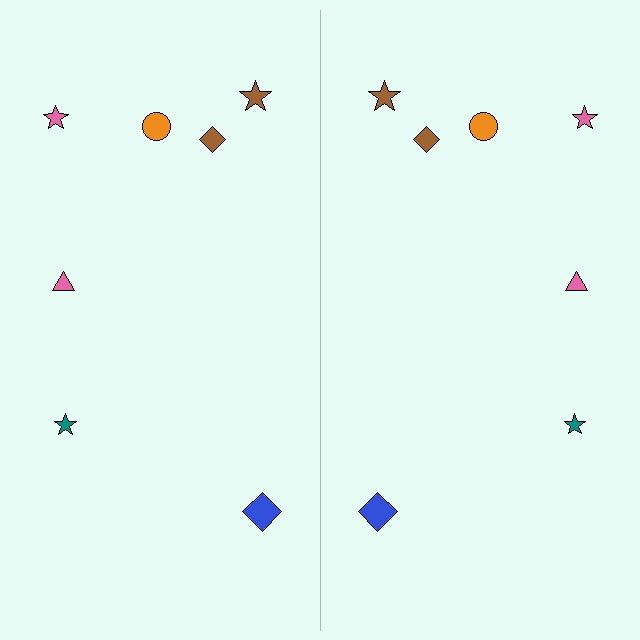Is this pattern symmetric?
Yes, this pattern has bilateral (reflection) symmetry.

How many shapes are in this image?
There are 14 shapes in this image.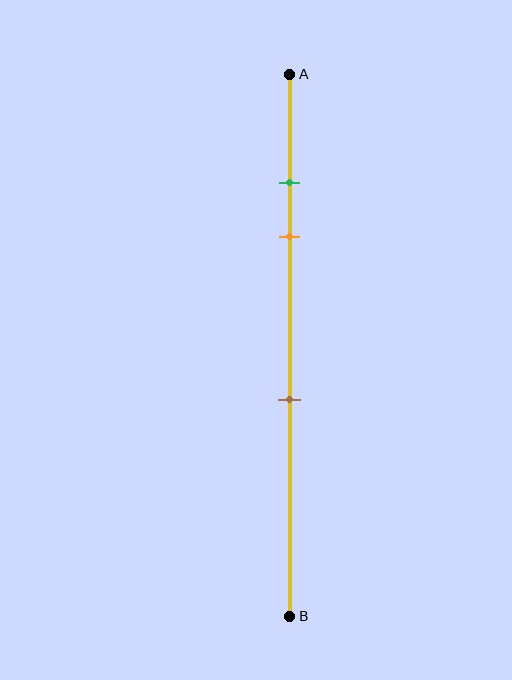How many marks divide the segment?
There are 3 marks dividing the segment.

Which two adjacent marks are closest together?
The green and orange marks are the closest adjacent pair.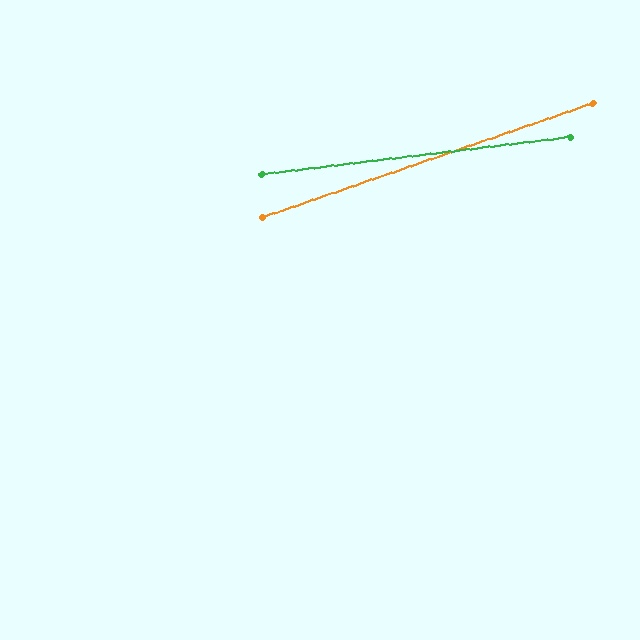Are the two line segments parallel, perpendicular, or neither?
Neither parallel nor perpendicular — they differ by about 12°.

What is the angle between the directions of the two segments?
Approximately 12 degrees.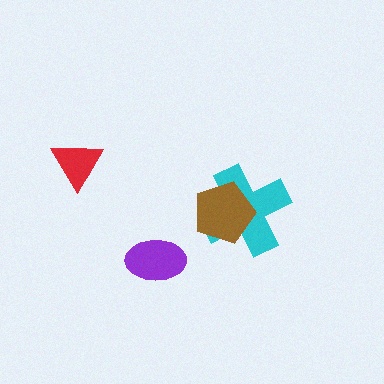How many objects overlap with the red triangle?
0 objects overlap with the red triangle.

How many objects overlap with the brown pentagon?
1 object overlaps with the brown pentagon.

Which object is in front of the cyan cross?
The brown pentagon is in front of the cyan cross.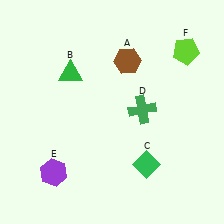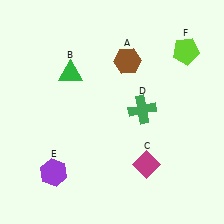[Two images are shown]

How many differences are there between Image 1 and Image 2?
There is 1 difference between the two images.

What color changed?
The diamond (C) changed from green in Image 1 to magenta in Image 2.